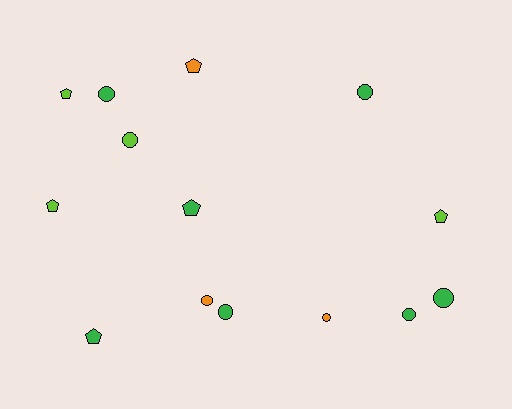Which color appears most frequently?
Green, with 7 objects.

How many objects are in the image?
There are 14 objects.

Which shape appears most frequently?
Circle, with 8 objects.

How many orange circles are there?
There are 2 orange circles.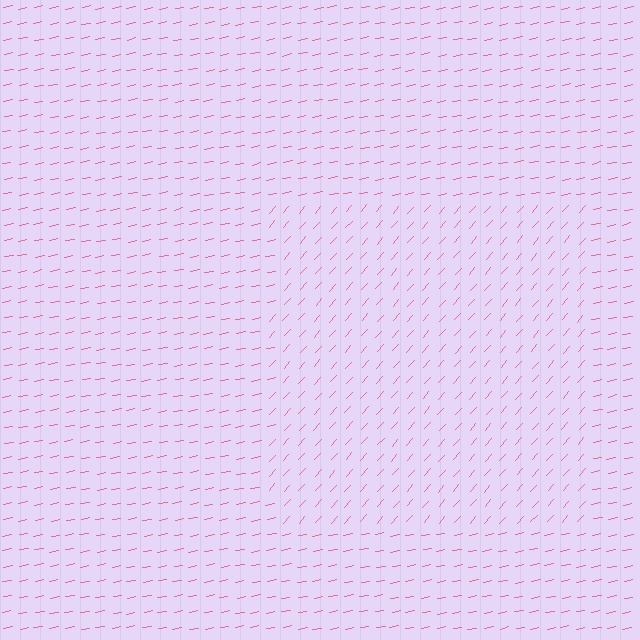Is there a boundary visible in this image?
Yes, there is a texture boundary formed by a change in line orientation.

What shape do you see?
I see a rectangle.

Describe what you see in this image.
The image is filled with small pink line segments. A rectangle region in the image has lines oriented differently from the surrounding lines, creating a visible texture boundary.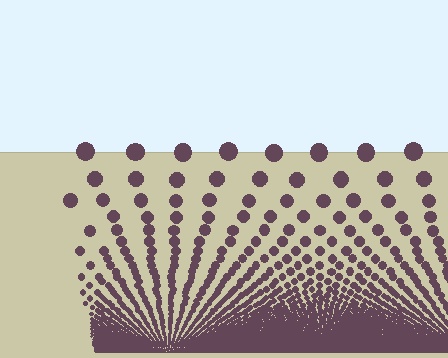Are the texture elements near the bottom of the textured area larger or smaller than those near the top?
Smaller. The gradient is inverted — elements near the bottom are smaller and denser.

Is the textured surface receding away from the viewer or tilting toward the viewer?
The surface appears to tilt toward the viewer. Texture elements get larger and sparser toward the top.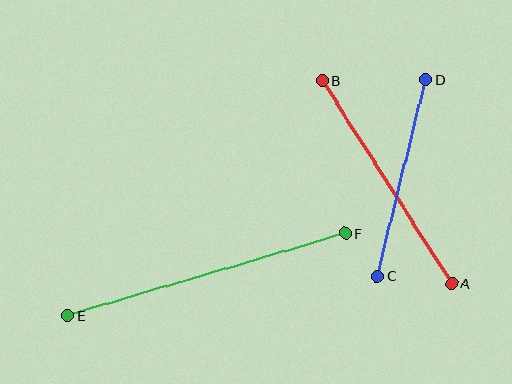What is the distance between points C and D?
The distance is approximately 202 pixels.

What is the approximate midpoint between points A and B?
The midpoint is at approximately (387, 182) pixels.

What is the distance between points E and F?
The distance is approximately 290 pixels.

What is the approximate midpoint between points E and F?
The midpoint is at approximately (207, 274) pixels.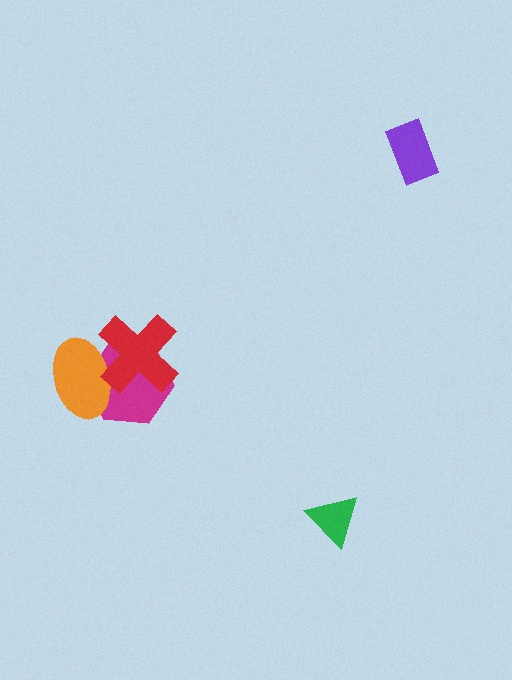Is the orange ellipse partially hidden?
Yes, it is partially covered by another shape.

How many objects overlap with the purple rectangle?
0 objects overlap with the purple rectangle.